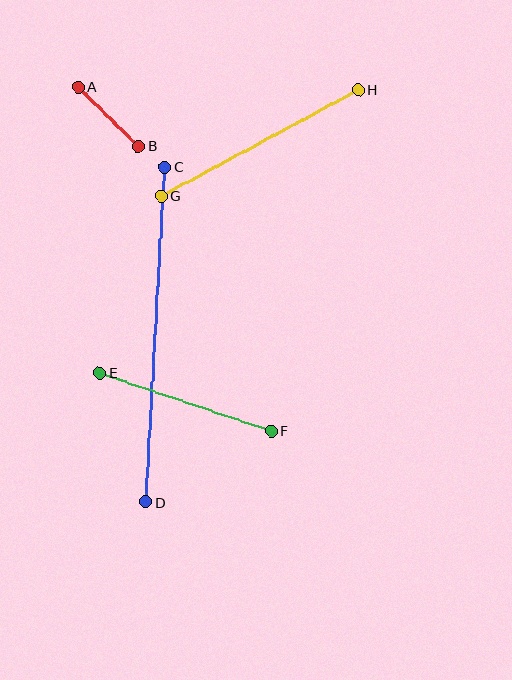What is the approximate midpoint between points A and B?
The midpoint is at approximately (108, 116) pixels.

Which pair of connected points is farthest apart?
Points C and D are farthest apart.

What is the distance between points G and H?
The distance is approximately 223 pixels.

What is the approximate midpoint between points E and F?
The midpoint is at approximately (185, 402) pixels.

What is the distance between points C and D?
The distance is approximately 335 pixels.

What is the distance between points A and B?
The distance is approximately 84 pixels.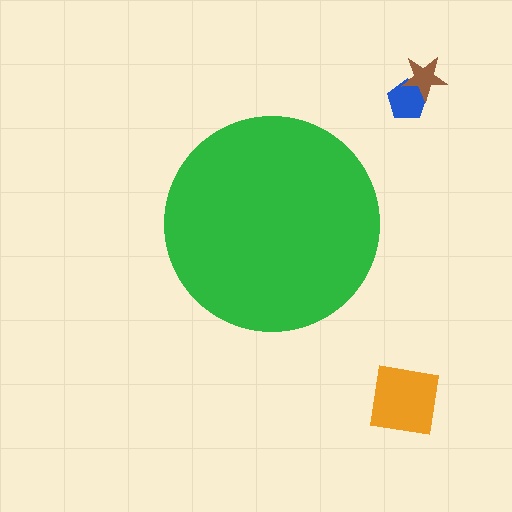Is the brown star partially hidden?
No, the brown star is fully visible.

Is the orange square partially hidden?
No, the orange square is fully visible.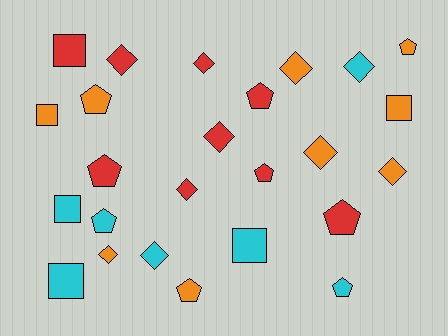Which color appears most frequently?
Red, with 9 objects.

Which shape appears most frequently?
Diamond, with 10 objects.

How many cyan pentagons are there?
There are 2 cyan pentagons.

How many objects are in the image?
There are 25 objects.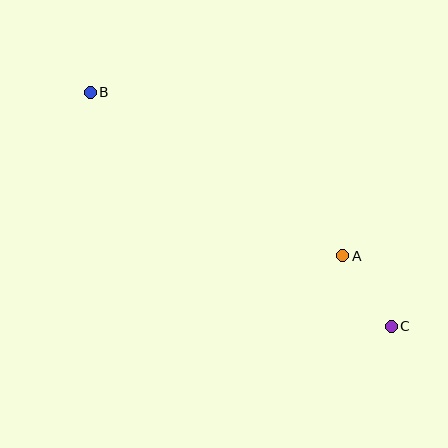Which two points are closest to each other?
Points A and C are closest to each other.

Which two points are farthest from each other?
Points B and C are farthest from each other.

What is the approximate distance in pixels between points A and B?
The distance between A and B is approximately 301 pixels.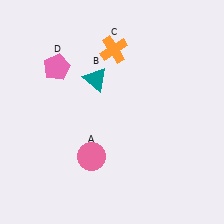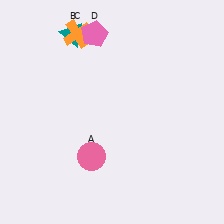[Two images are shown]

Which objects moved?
The objects that moved are: the teal triangle (B), the orange cross (C), the pink pentagon (D).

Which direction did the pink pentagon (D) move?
The pink pentagon (D) moved right.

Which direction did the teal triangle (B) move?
The teal triangle (B) moved up.